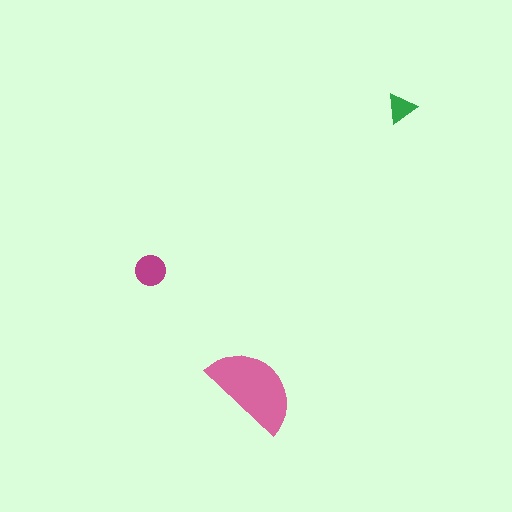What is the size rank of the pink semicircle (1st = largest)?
1st.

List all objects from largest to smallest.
The pink semicircle, the magenta circle, the green triangle.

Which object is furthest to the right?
The green triangle is rightmost.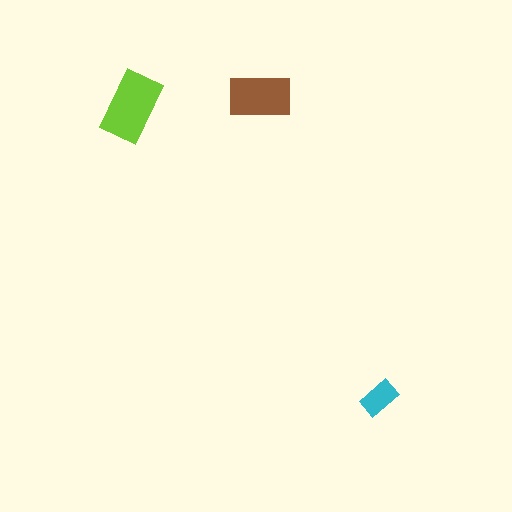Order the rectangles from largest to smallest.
the lime one, the brown one, the cyan one.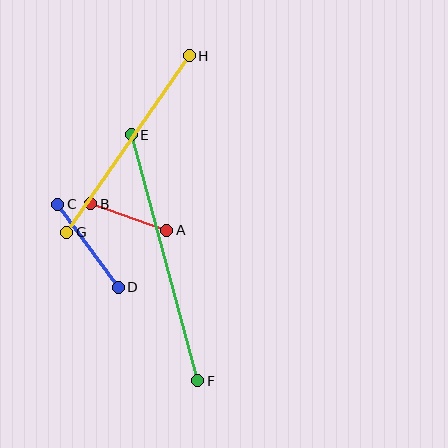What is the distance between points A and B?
The distance is approximately 80 pixels.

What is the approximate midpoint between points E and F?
The midpoint is at approximately (164, 258) pixels.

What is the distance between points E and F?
The distance is approximately 255 pixels.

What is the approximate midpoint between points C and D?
The midpoint is at approximately (88, 246) pixels.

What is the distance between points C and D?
The distance is approximately 103 pixels.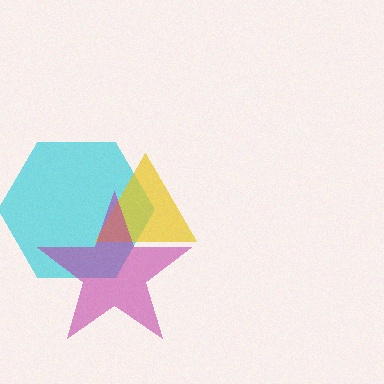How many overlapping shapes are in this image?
There are 3 overlapping shapes in the image.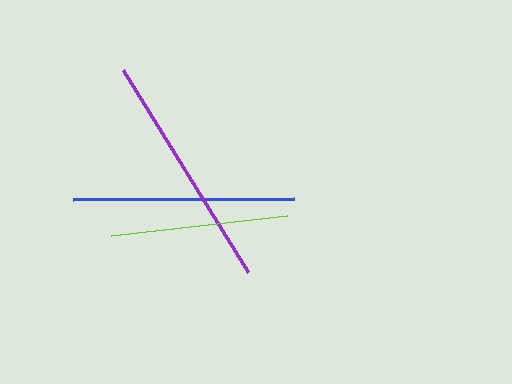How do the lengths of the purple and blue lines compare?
The purple and blue lines are approximately the same length.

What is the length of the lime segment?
The lime segment is approximately 177 pixels long.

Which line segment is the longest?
The purple line is the longest at approximately 237 pixels.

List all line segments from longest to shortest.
From longest to shortest: purple, blue, lime.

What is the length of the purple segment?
The purple segment is approximately 237 pixels long.